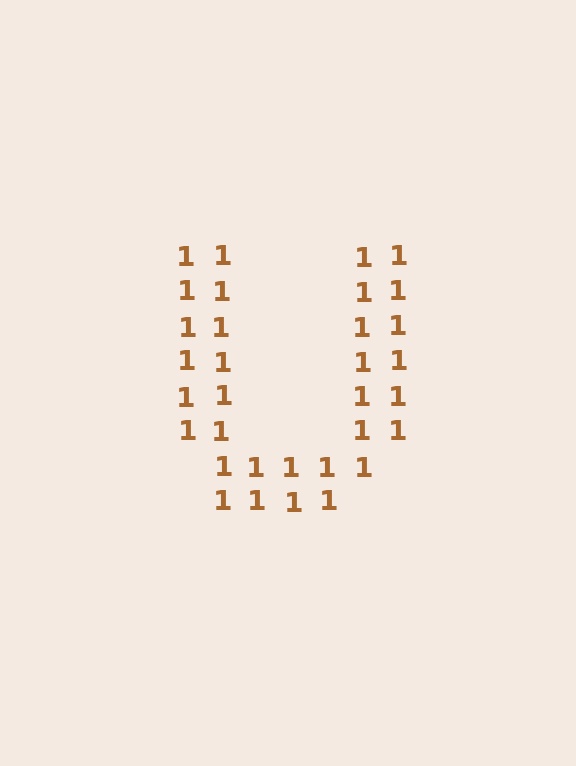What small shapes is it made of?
It is made of small digit 1's.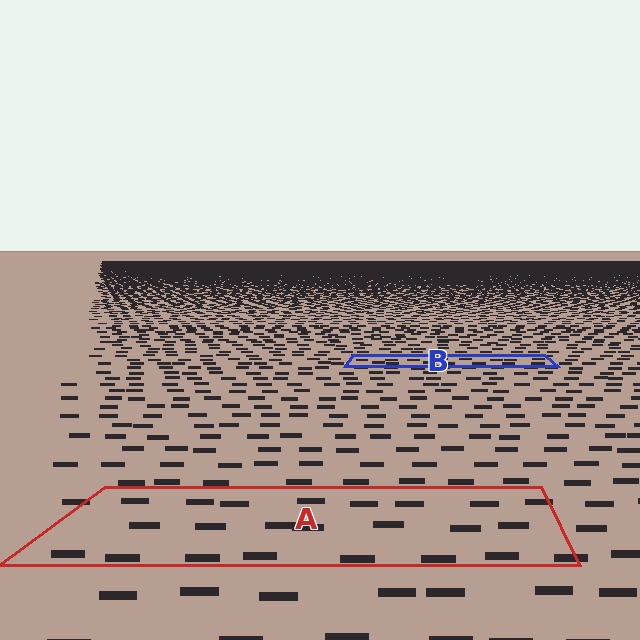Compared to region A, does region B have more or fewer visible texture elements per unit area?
Region B has more texture elements per unit area — they are packed more densely because it is farther away.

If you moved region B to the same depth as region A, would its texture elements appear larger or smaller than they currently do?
They would appear larger. At a closer depth, the same texture elements are projected at a bigger on-screen size.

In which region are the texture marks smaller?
The texture marks are smaller in region B, because it is farther away.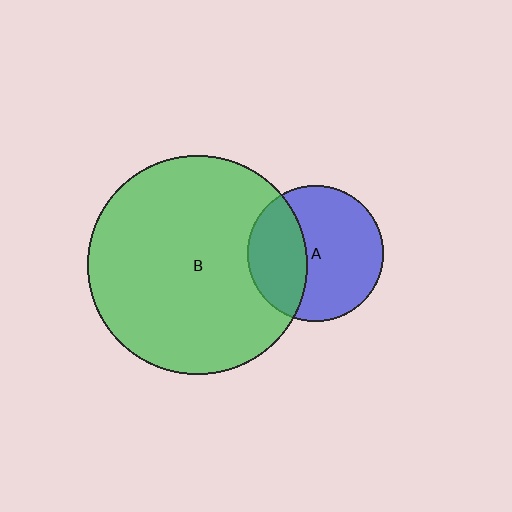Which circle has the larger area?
Circle B (green).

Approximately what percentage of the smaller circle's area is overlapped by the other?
Approximately 35%.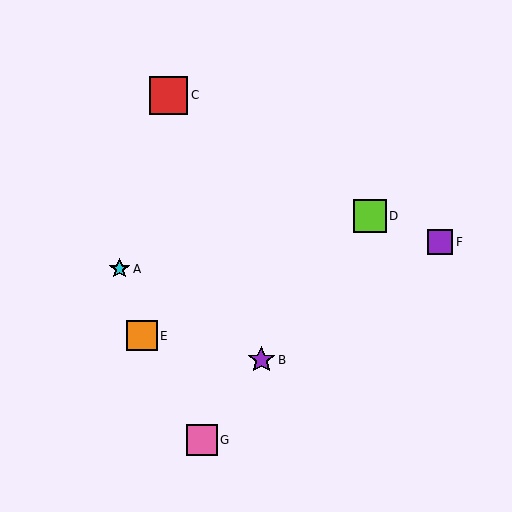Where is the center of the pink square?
The center of the pink square is at (202, 440).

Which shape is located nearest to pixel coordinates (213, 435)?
The pink square (labeled G) at (202, 440) is nearest to that location.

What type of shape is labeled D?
Shape D is a lime square.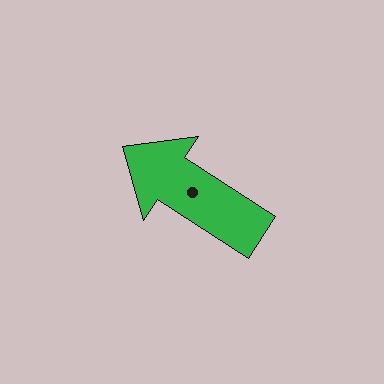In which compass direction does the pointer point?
Northwest.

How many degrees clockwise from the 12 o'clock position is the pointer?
Approximately 303 degrees.